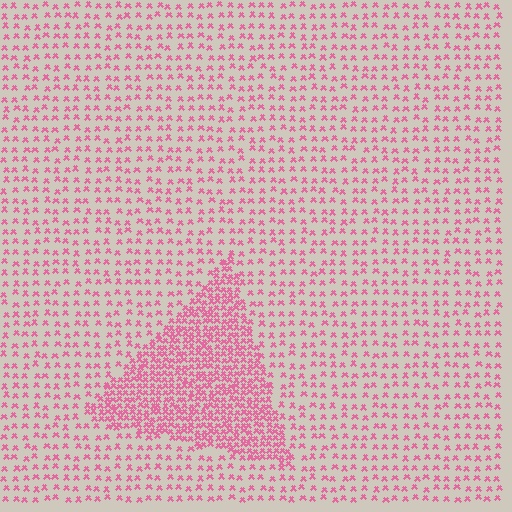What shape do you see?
I see a triangle.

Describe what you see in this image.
The image contains small pink elements arranged at two different densities. A triangle-shaped region is visible where the elements are more densely packed than the surrounding area.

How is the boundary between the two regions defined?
The boundary is defined by a change in element density (approximately 2.5x ratio). All elements are the same color, size, and shape.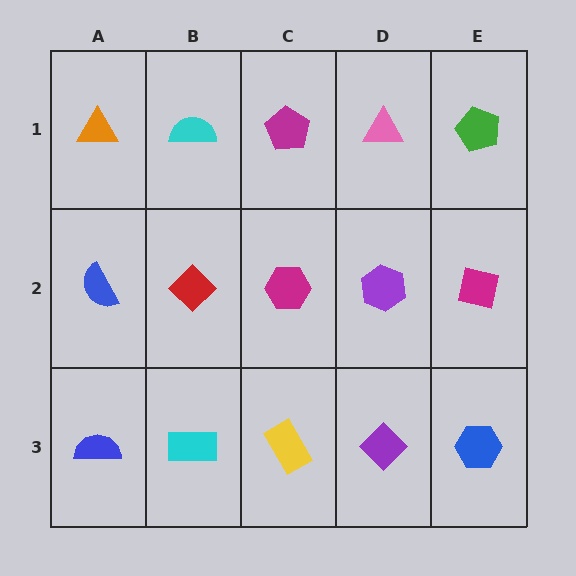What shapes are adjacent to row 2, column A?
An orange triangle (row 1, column A), a blue semicircle (row 3, column A), a red diamond (row 2, column B).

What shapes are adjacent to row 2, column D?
A pink triangle (row 1, column D), a purple diamond (row 3, column D), a magenta hexagon (row 2, column C), a magenta square (row 2, column E).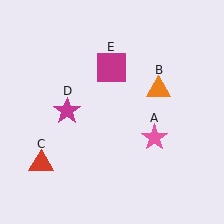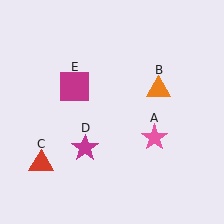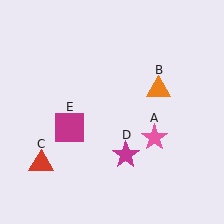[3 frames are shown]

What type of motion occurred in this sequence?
The magenta star (object D), magenta square (object E) rotated counterclockwise around the center of the scene.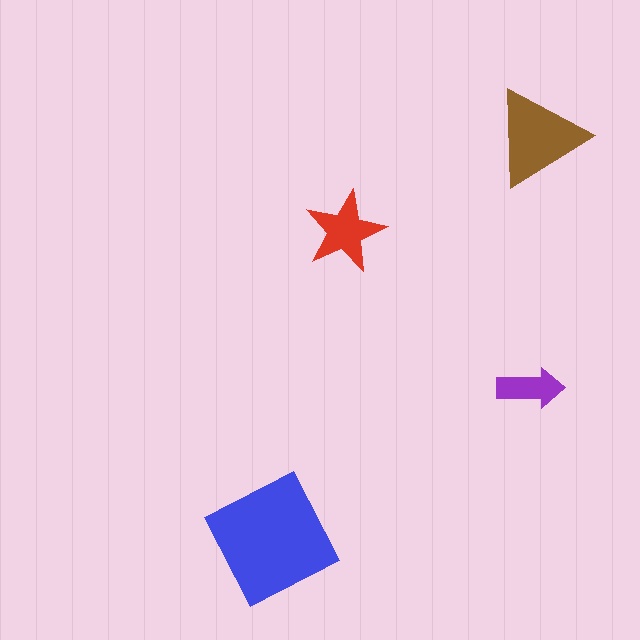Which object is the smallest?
The purple arrow.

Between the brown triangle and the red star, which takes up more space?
The brown triangle.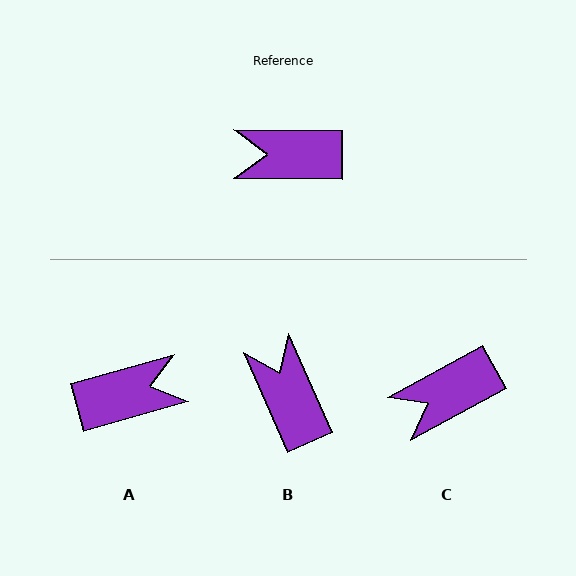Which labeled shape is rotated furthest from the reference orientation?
A, about 164 degrees away.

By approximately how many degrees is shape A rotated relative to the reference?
Approximately 164 degrees clockwise.